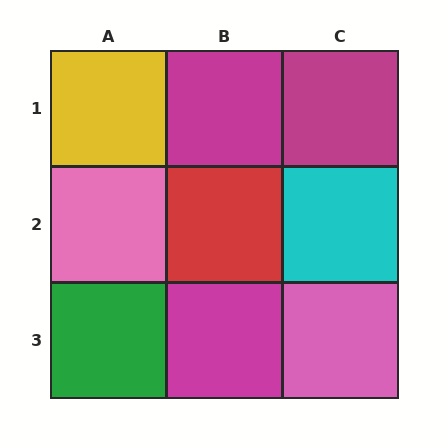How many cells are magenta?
3 cells are magenta.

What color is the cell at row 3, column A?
Green.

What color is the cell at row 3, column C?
Pink.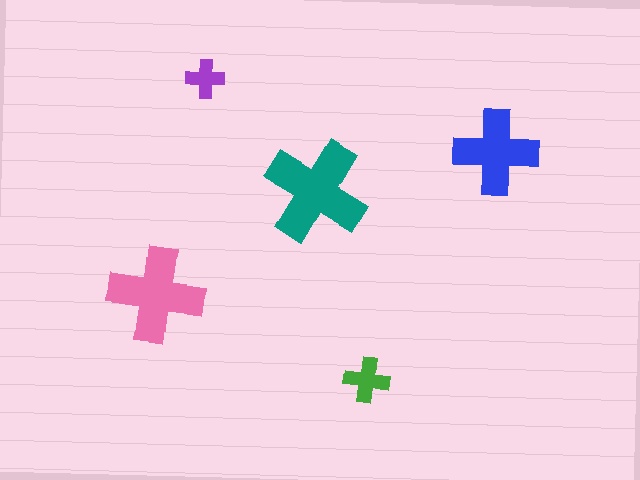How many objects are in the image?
There are 5 objects in the image.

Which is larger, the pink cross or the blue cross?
The pink one.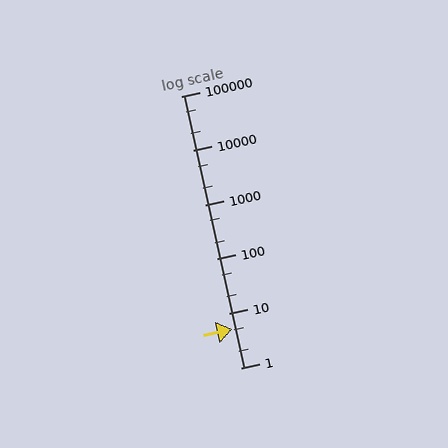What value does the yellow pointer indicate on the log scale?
The pointer indicates approximately 5.1.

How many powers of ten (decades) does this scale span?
The scale spans 5 decades, from 1 to 100000.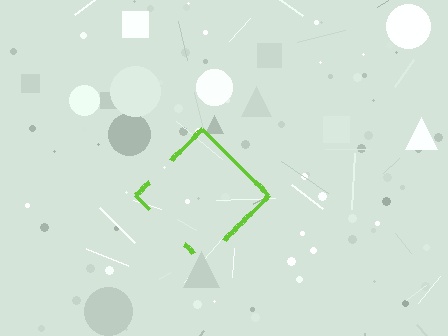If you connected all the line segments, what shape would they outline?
They would outline a diamond.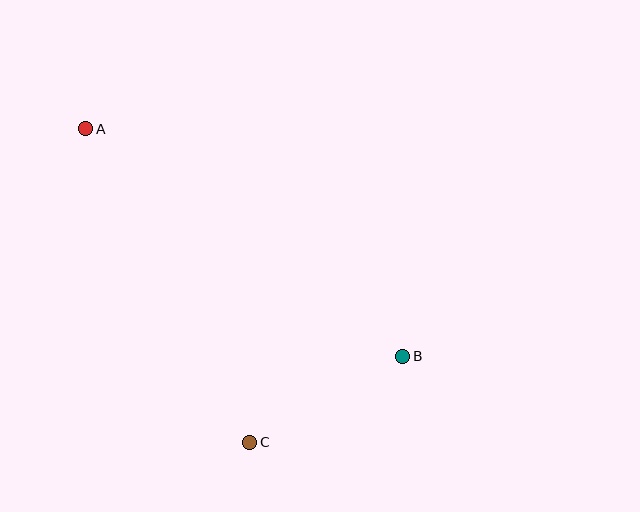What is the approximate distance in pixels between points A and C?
The distance between A and C is approximately 354 pixels.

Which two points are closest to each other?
Points B and C are closest to each other.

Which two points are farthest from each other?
Points A and B are farthest from each other.